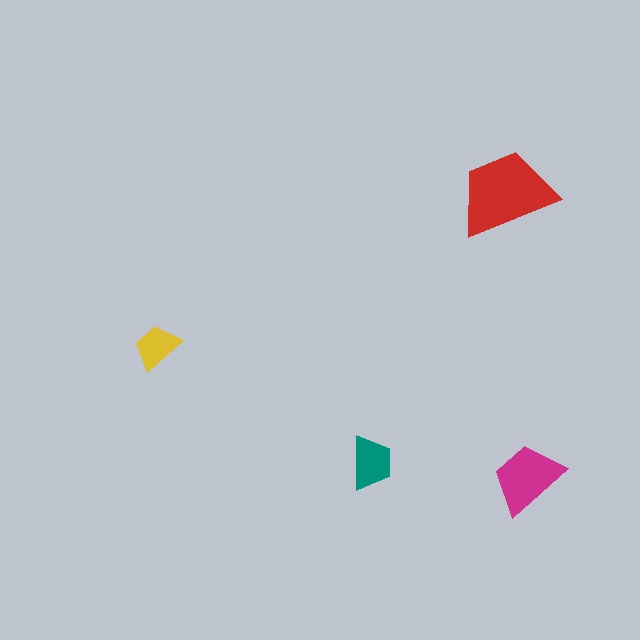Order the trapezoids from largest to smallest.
the red one, the magenta one, the teal one, the yellow one.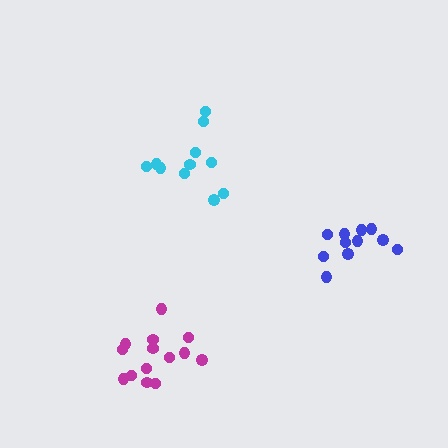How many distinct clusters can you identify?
There are 3 distinct clusters.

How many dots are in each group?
Group 1: 11 dots, Group 2: 11 dots, Group 3: 14 dots (36 total).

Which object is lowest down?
The magenta cluster is bottommost.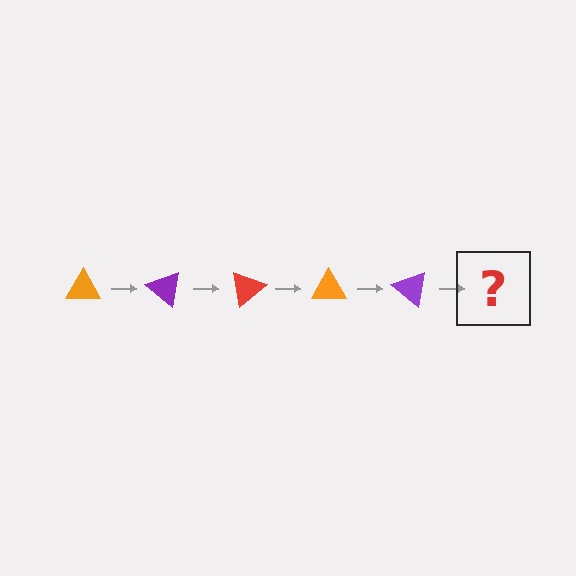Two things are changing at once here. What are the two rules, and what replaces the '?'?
The two rules are that it rotates 40 degrees each step and the color cycles through orange, purple, and red. The '?' should be a red triangle, rotated 200 degrees from the start.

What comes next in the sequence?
The next element should be a red triangle, rotated 200 degrees from the start.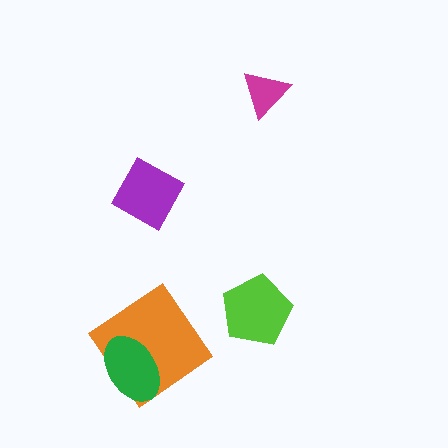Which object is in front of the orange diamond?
The green ellipse is in front of the orange diamond.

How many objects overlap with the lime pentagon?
0 objects overlap with the lime pentagon.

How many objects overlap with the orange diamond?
1 object overlaps with the orange diamond.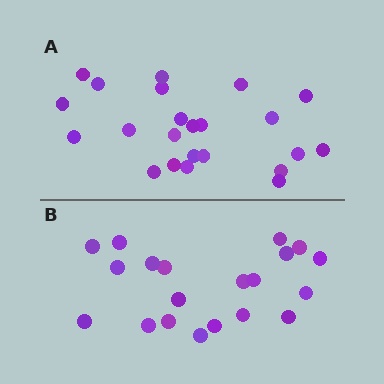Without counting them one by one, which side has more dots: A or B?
Region A (the top region) has more dots.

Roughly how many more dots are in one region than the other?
Region A has just a few more — roughly 2 or 3 more dots than region B.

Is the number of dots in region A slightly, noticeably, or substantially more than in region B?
Region A has only slightly more — the two regions are fairly close. The ratio is roughly 1.1 to 1.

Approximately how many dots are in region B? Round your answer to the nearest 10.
About 20 dots.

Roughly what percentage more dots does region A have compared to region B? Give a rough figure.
About 15% more.